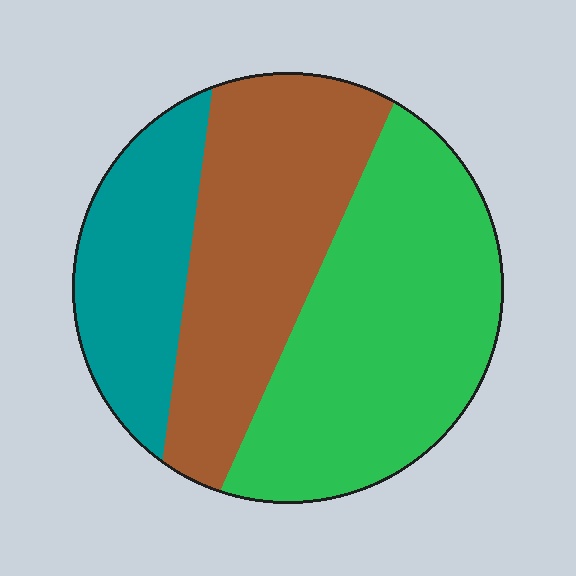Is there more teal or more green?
Green.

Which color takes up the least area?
Teal, at roughly 20%.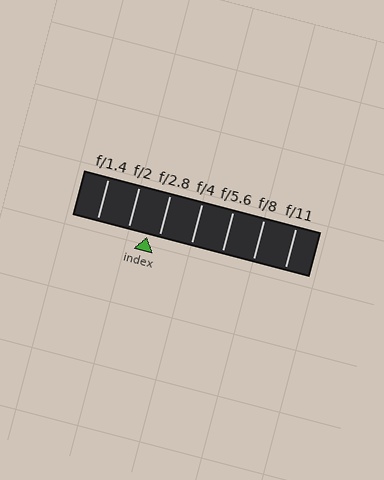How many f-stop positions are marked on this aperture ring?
There are 7 f-stop positions marked.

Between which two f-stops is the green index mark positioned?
The index mark is between f/2 and f/2.8.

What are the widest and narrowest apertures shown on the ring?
The widest aperture shown is f/1.4 and the narrowest is f/11.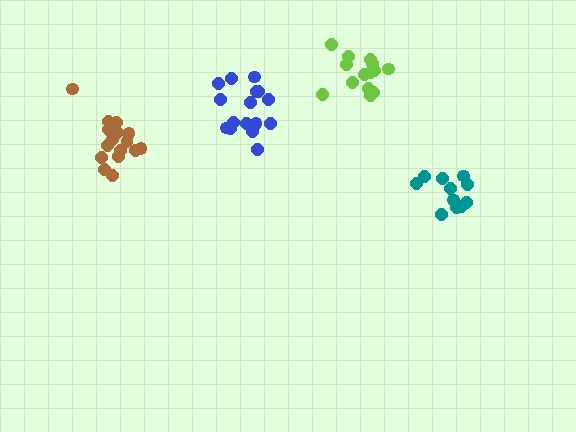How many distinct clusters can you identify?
There are 4 distinct clusters.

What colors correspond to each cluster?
The clusters are colored: lime, brown, teal, blue.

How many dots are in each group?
Group 1: 14 dots, Group 2: 16 dots, Group 3: 11 dots, Group 4: 16 dots (57 total).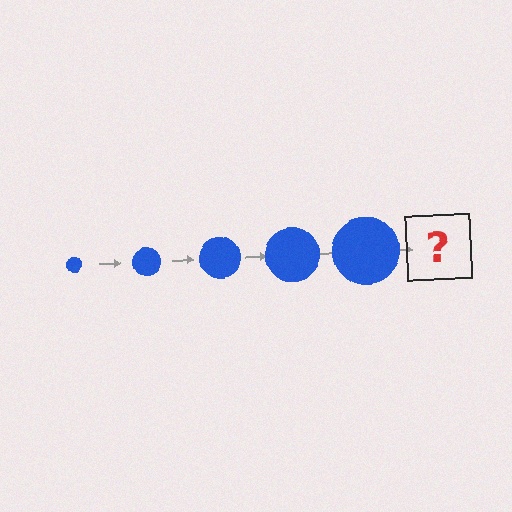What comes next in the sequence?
The next element should be a blue circle, larger than the previous one.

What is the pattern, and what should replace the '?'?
The pattern is that the circle gets progressively larger each step. The '?' should be a blue circle, larger than the previous one.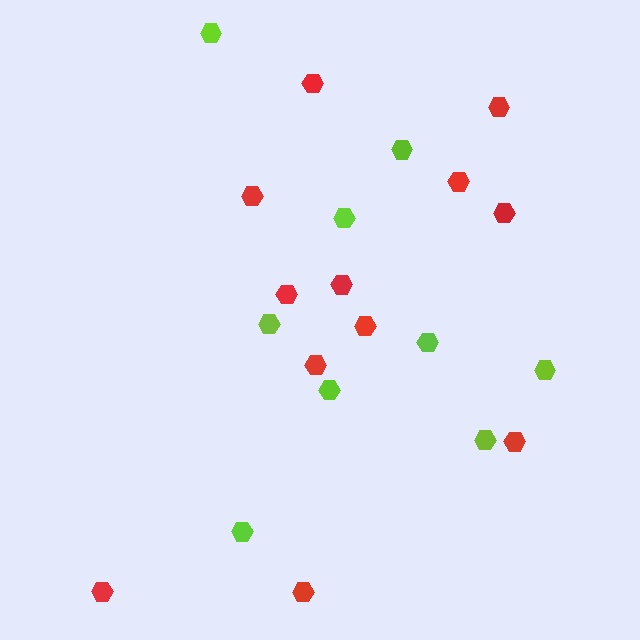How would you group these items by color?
There are 2 groups: one group of lime hexagons (9) and one group of red hexagons (12).